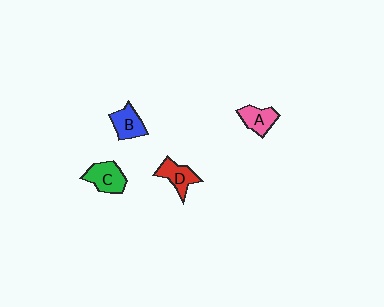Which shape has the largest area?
Shape C (green).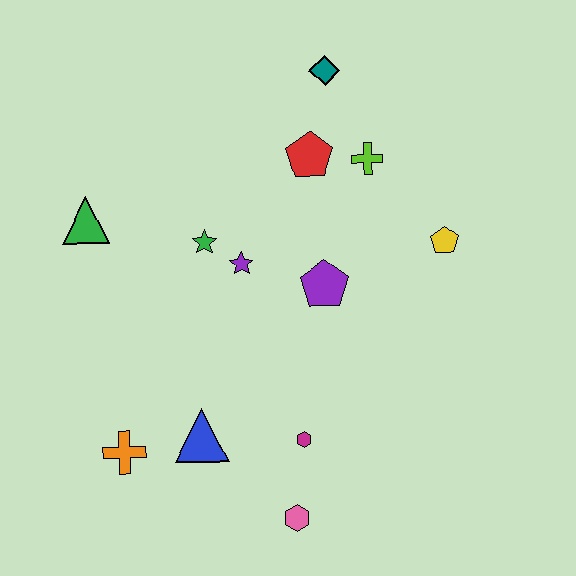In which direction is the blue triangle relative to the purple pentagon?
The blue triangle is below the purple pentagon.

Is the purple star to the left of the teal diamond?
Yes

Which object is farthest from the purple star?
The pink hexagon is farthest from the purple star.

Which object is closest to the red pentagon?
The lime cross is closest to the red pentagon.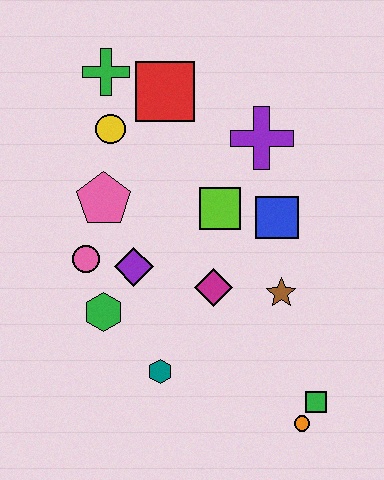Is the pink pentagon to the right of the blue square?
No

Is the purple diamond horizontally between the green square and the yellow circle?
Yes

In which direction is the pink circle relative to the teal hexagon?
The pink circle is above the teal hexagon.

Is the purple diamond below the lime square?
Yes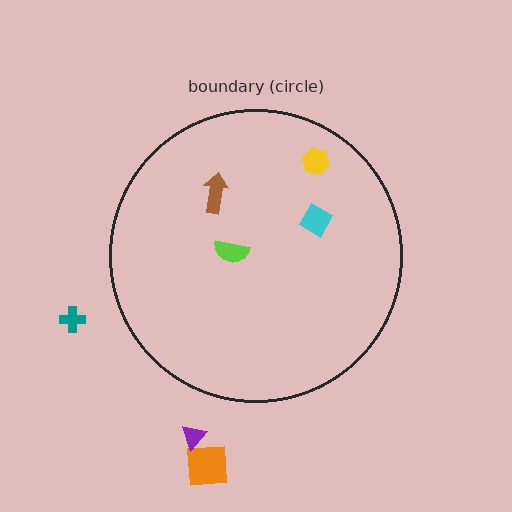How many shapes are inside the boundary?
4 inside, 3 outside.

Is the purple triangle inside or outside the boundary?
Outside.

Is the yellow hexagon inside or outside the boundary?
Inside.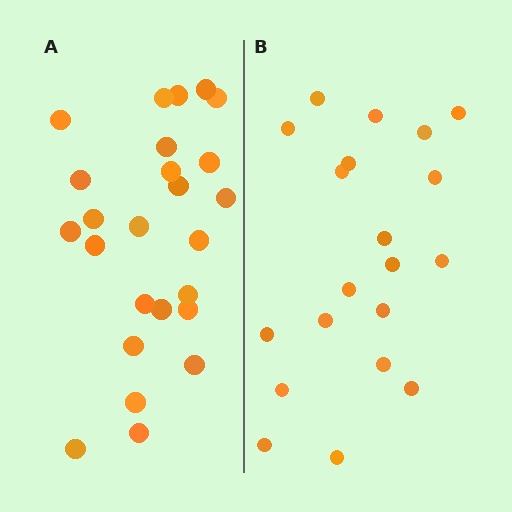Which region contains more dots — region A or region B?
Region A (the left region) has more dots.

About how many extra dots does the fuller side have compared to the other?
Region A has about 5 more dots than region B.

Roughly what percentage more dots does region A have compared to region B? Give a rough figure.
About 25% more.